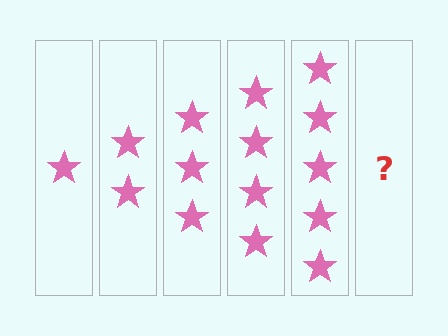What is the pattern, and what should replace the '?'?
The pattern is that each step adds one more star. The '?' should be 6 stars.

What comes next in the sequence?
The next element should be 6 stars.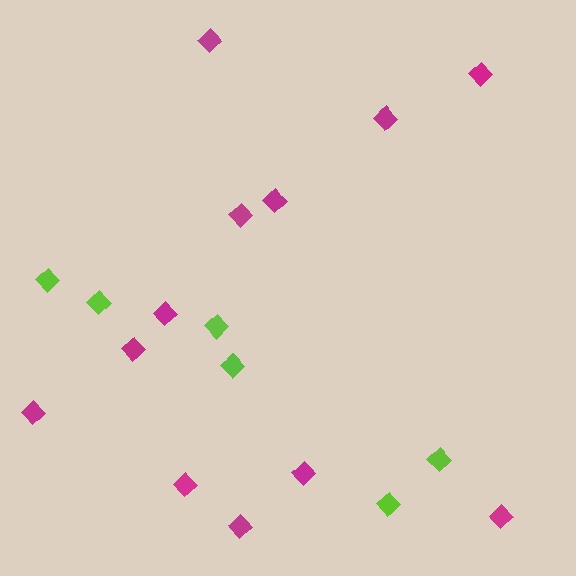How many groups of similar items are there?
There are 2 groups: one group of lime diamonds (6) and one group of magenta diamonds (12).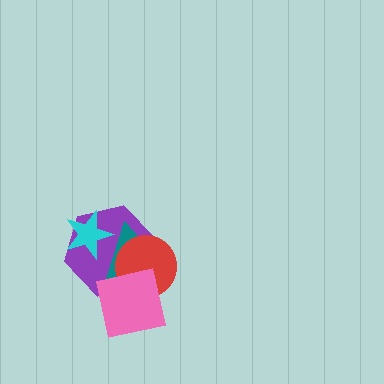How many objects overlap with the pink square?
3 objects overlap with the pink square.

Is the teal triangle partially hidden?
Yes, it is partially covered by another shape.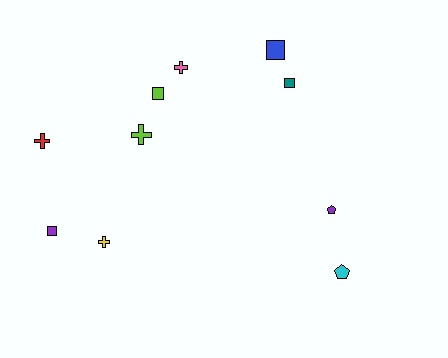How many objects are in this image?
There are 10 objects.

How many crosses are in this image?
There are 4 crosses.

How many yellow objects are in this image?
There is 1 yellow object.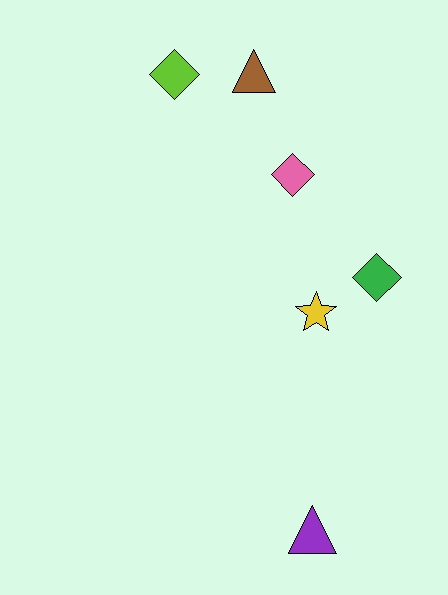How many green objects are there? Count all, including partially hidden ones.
There is 1 green object.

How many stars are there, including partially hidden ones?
There is 1 star.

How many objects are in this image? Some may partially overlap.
There are 6 objects.